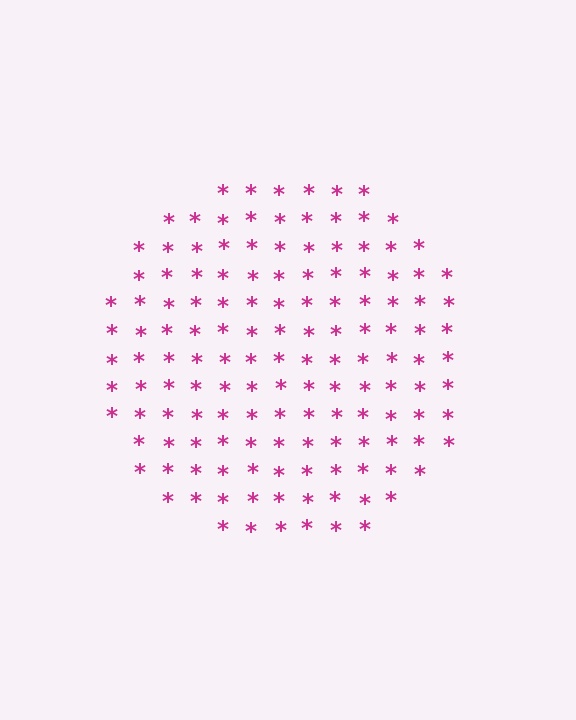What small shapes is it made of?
It is made of small asterisks.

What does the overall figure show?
The overall figure shows a circle.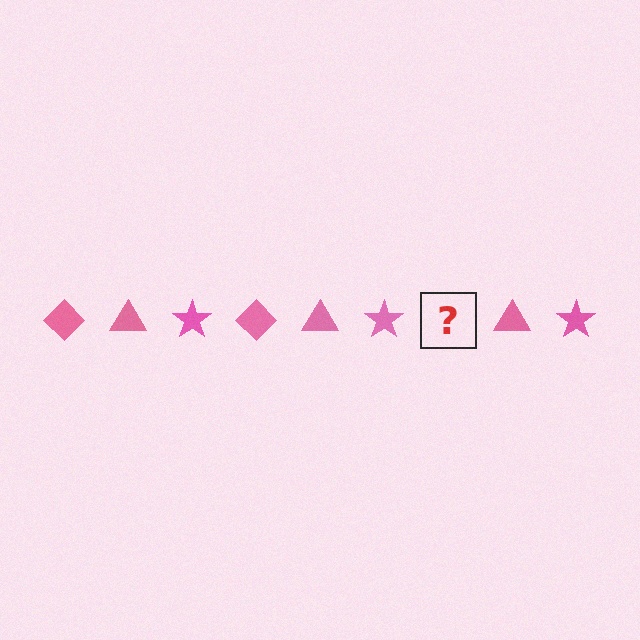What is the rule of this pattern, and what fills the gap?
The rule is that the pattern cycles through diamond, triangle, star shapes in pink. The gap should be filled with a pink diamond.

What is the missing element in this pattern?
The missing element is a pink diamond.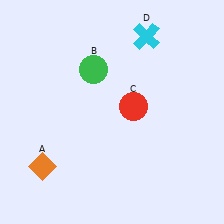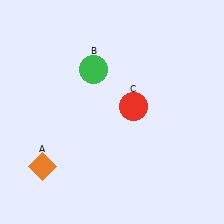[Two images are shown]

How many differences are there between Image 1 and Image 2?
There is 1 difference between the two images.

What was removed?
The cyan cross (D) was removed in Image 2.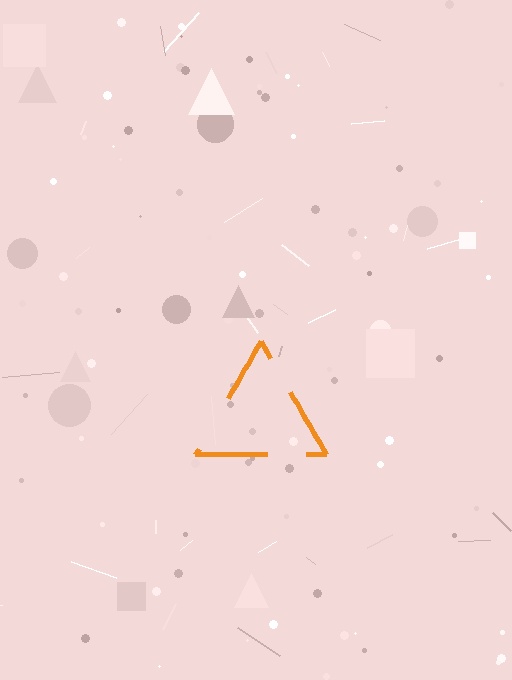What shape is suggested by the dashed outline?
The dashed outline suggests a triangle.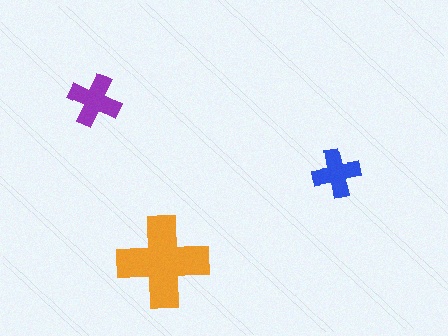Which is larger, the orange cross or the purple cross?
The orange one.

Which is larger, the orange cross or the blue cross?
The orange one.